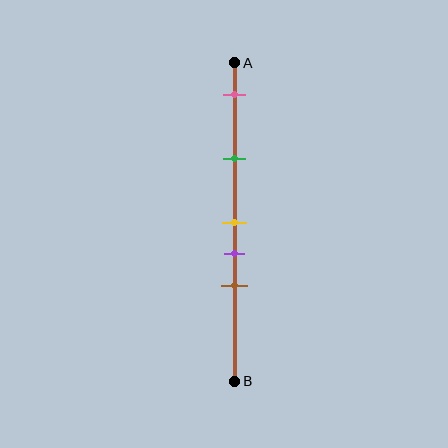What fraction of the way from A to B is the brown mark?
The brown mark is approximately 70% (0.7) of the way from A to B.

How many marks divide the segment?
There are 5 marks dividing the segment.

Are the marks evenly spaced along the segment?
No, the marks are not evenly spaced.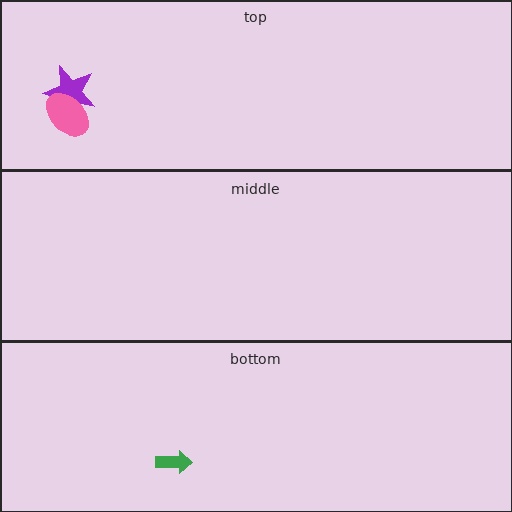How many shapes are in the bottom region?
1.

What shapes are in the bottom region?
The green arrow.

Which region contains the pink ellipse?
The top region.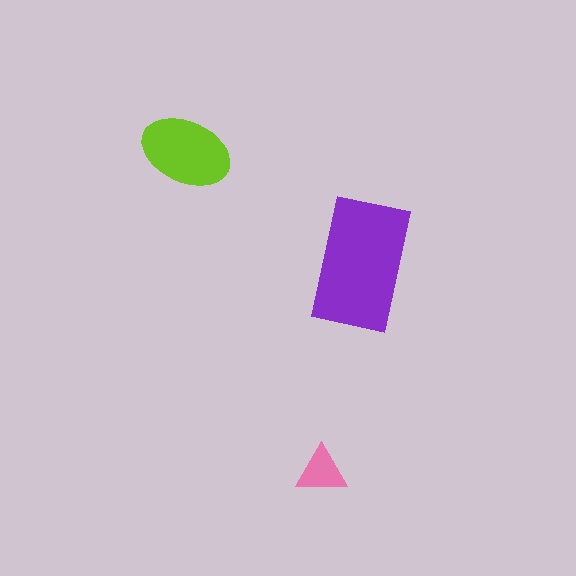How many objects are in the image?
There are 3 objects in the image.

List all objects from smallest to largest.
The pink triangle, the lime ellipse, the purple rectangle.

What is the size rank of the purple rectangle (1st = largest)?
1st.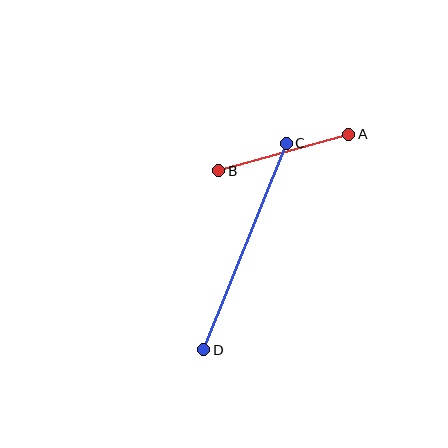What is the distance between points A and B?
The distance is approximately 136 pixels.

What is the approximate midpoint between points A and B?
The midpoint is at approximately (284, 152) pixels.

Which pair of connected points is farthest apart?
Points C and D are farthest apart.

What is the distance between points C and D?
The distance is approximately 222 pixels.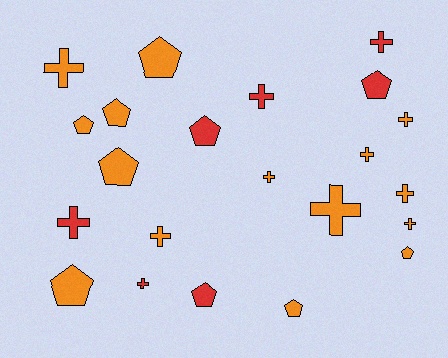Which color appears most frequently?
Orange, with 15 objects.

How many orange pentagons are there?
There are 7 orange pentagons.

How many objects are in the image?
There are 22 objects.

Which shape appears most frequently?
Cross, with 12 objects.